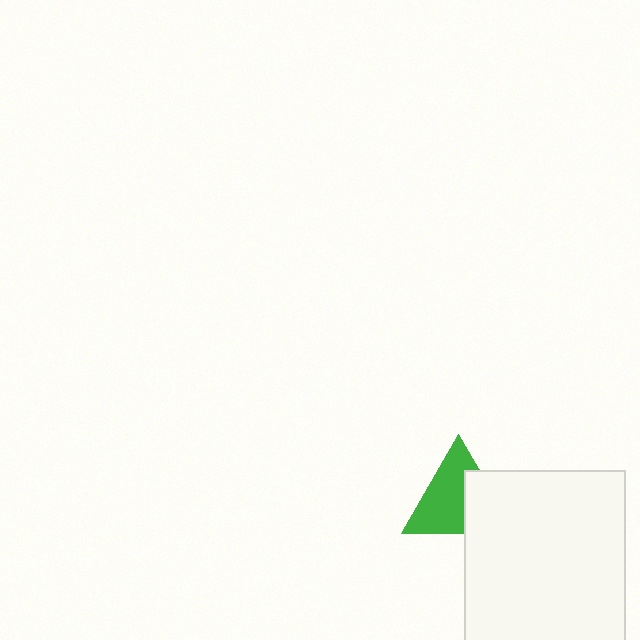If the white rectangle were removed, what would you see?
You would see the complete green triangle.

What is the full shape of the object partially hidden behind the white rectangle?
The partially hidden object is a green triangle.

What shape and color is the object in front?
The object in front is a white rectangle.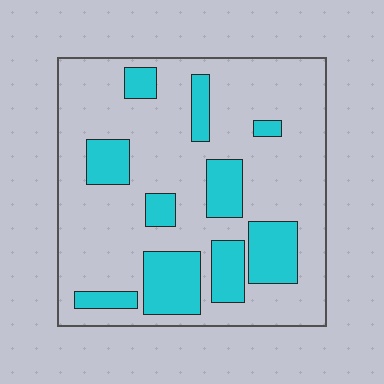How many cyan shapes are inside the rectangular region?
10.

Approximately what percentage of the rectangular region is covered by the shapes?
Approximately 25%.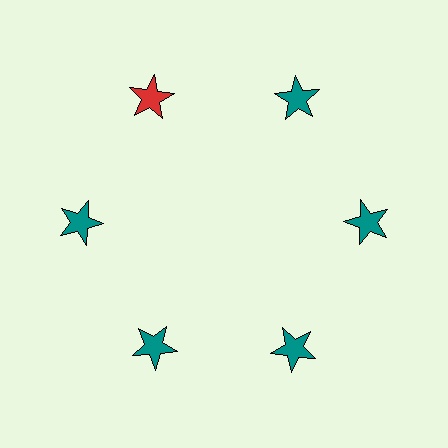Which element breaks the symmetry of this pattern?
The red star at roughly the 11 o'clock position breaks the symmetry. All other shapes are teal stars.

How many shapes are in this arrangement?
There are 6 shapes arranged in a ring pattern.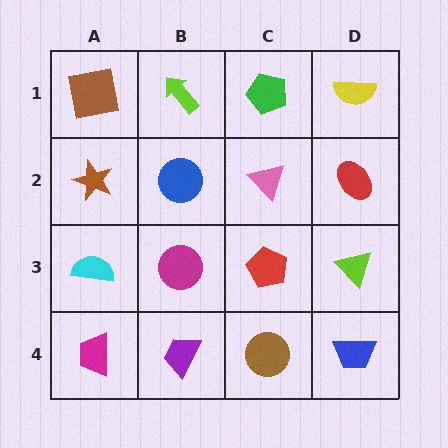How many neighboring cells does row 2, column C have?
4.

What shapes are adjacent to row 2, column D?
A yellow semicircle (row 1, column D), a lime triangle (row 3, column D), a pink triangle (row 2, column C).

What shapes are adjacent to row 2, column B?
A lime arrow (row 1, column B), a magenta circle (row 3, column B), a brown star (row 2, column A), a pink triangle (row 2, column C).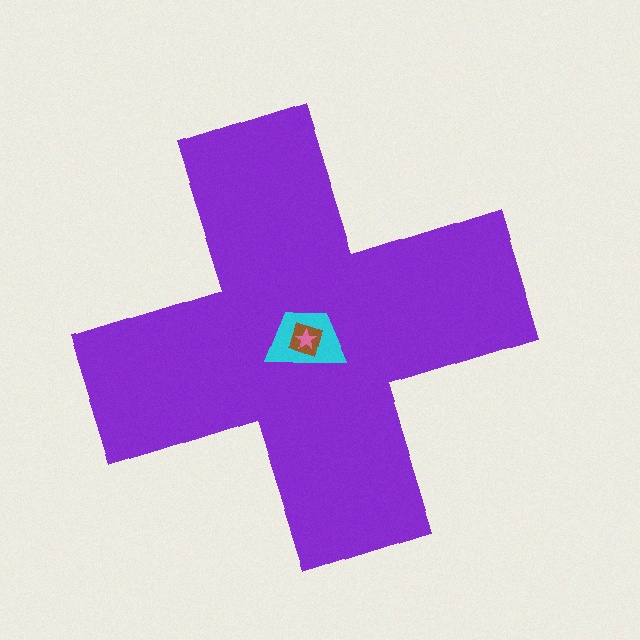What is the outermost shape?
The purple cross.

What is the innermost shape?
The pink star.